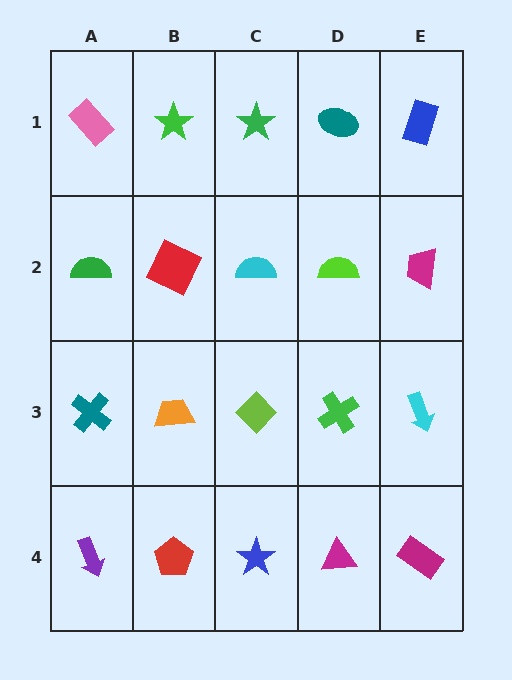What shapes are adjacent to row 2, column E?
A blue rectangle (row 1, column E), a cyan arrow (row 3, column E), a lime semicircle (row 2, column D).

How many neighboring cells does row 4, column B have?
3.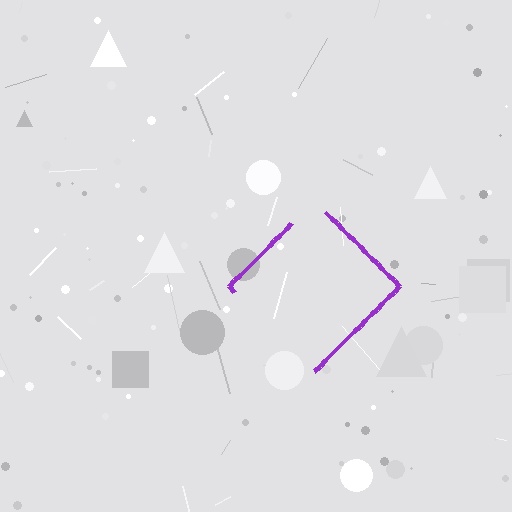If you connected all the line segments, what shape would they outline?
They would outline a diamond.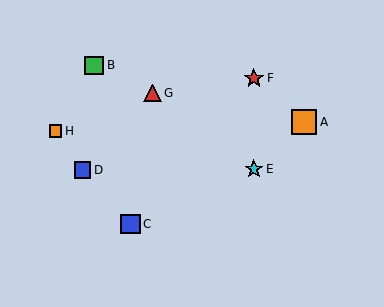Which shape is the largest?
The orange square (labeled A) is the largest.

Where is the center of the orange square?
The center of the orange square is at (304, 122).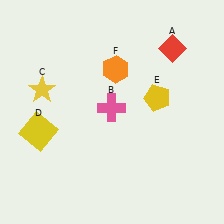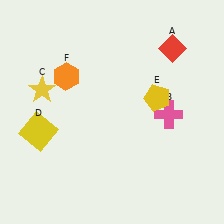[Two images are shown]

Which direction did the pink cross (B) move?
The pink cross (B) moved right.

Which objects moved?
The objects that moved are: the pink cross (B), the orange hexagon (F).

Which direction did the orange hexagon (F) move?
The orange hexagon (F) moved left.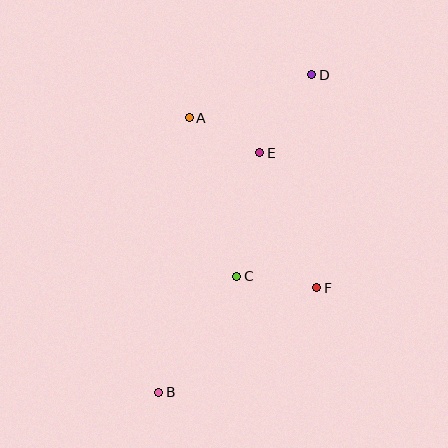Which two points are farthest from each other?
Points B and D are farthest from each other.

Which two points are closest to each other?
Points A and E are closest to each other.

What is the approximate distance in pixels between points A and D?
The distance between A and D is approximately 130 pixels.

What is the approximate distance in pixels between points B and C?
The distance between B and C is approximately 140 pixels.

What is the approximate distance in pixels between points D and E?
The distance between D and E is approximately 94 pixels.